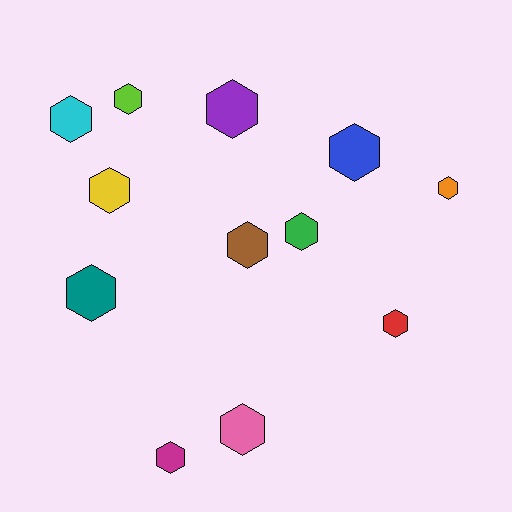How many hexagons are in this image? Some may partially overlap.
There are 12 hexagons.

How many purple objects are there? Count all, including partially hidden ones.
There is 1 purple object.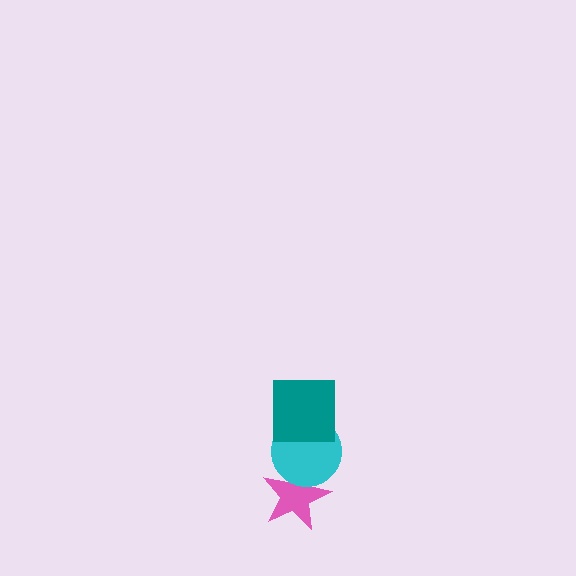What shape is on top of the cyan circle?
The teal square is on top of the cyan circle.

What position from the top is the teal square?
The teal square is 1st from the top.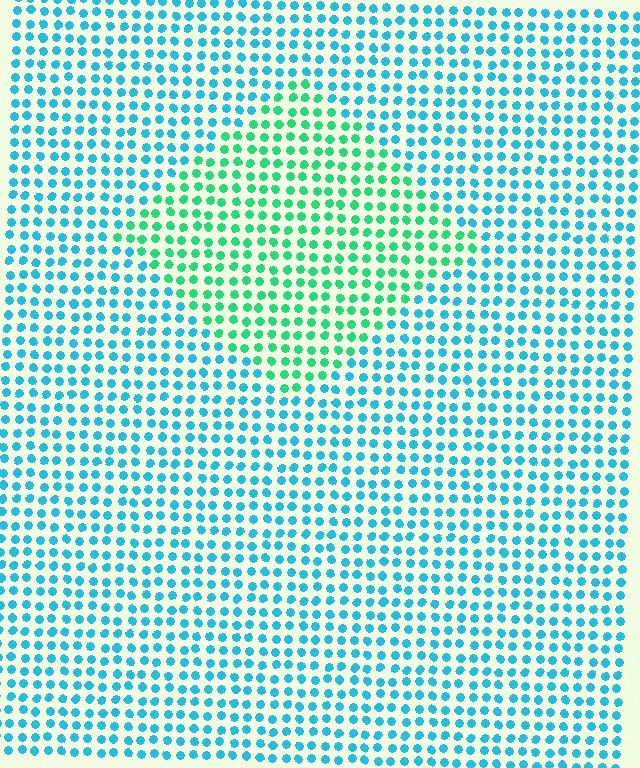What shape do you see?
I see a diamond.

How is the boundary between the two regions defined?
The boundary is defined purely by a slight shift in hue (about 41 degrees). Spacing, size, and orientation are identical on both sides.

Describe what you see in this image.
The image is filled with small cyan elements in a uniform arrangement. A diamond-shaped region is visible where the elements are tinted to a slightly different hue, forming a subtle color boundary.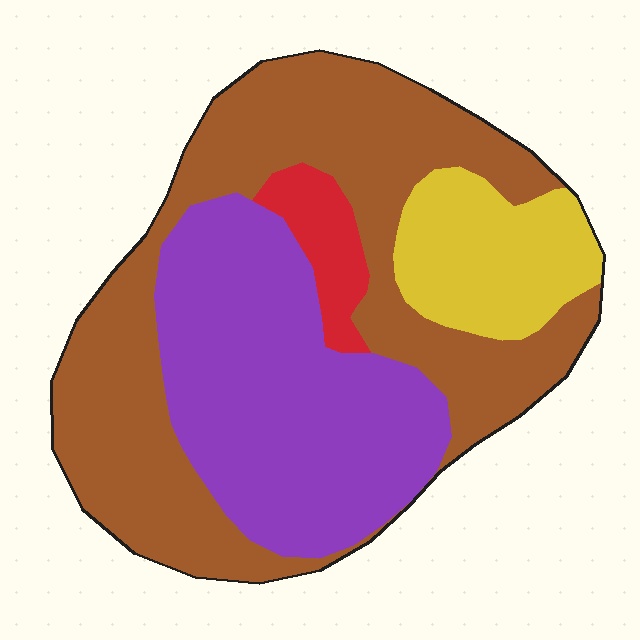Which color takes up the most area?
Brown, at roughly 50%.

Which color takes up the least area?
Red, at roughly 5%.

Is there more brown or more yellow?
Brown.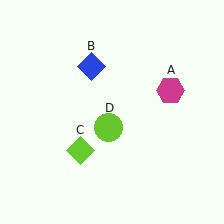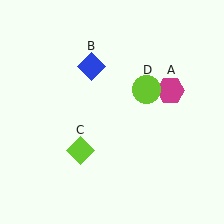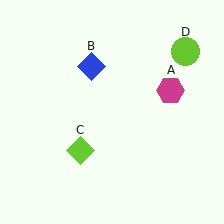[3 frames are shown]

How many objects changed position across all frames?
1 object changed position: lime circle (object D).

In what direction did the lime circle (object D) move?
The lime circle (object D) moved up and to the right.